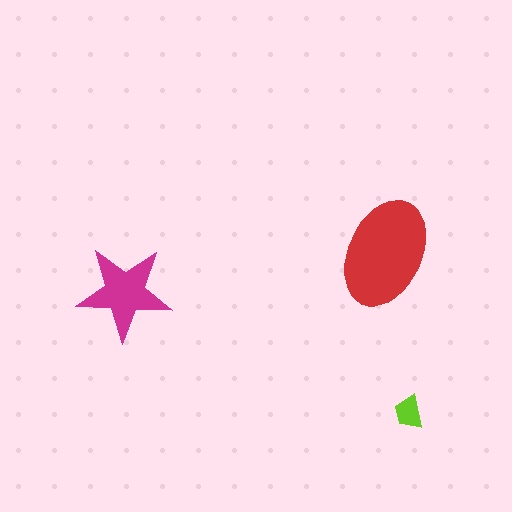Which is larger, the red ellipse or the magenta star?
The red ellipse.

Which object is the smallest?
The lime trapezoid.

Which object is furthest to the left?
The magenta star is leftmost.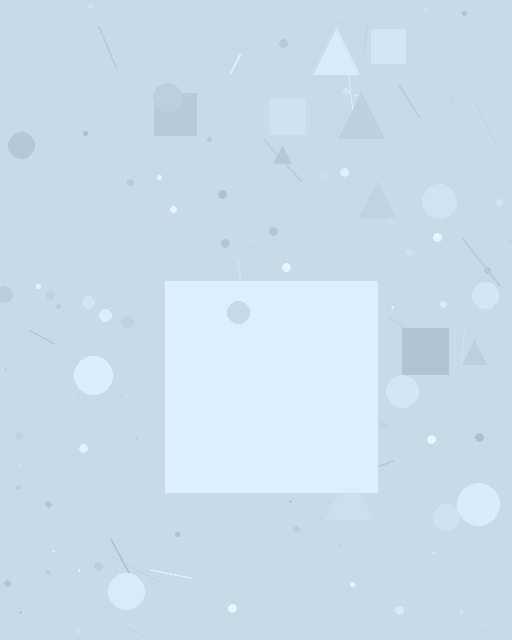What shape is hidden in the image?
A square is hidden in the image.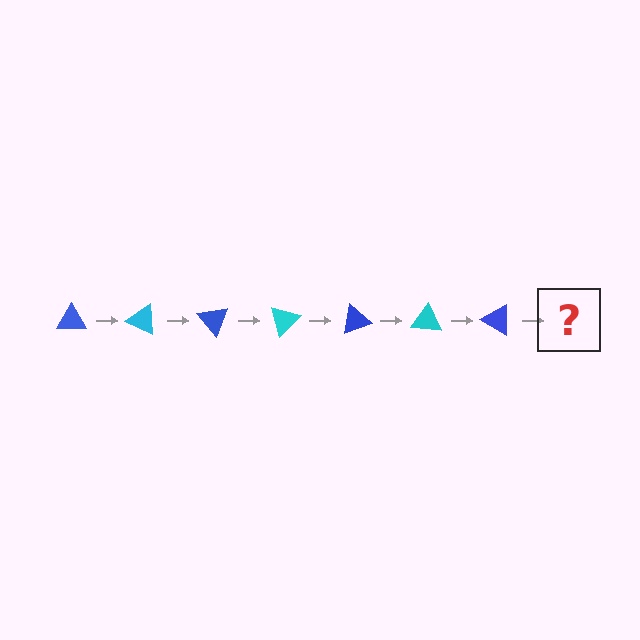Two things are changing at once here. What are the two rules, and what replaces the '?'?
The two rules are that it rotates 25 degrees each step and the color cycles through blue and cyan. The '?' should be a cyan triangle, rotated 175 degrees from the start.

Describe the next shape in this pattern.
It should be a cyan triangle, rotated 175 degrees from the start.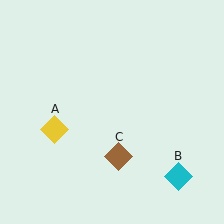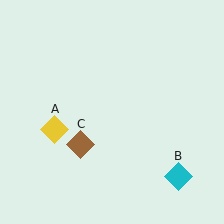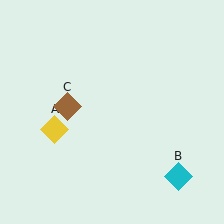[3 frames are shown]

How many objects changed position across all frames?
1 object changed position: brown diamond (object C).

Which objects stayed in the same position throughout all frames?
Yellow diamond (object A) and cyan diamond (object B) remained stationary.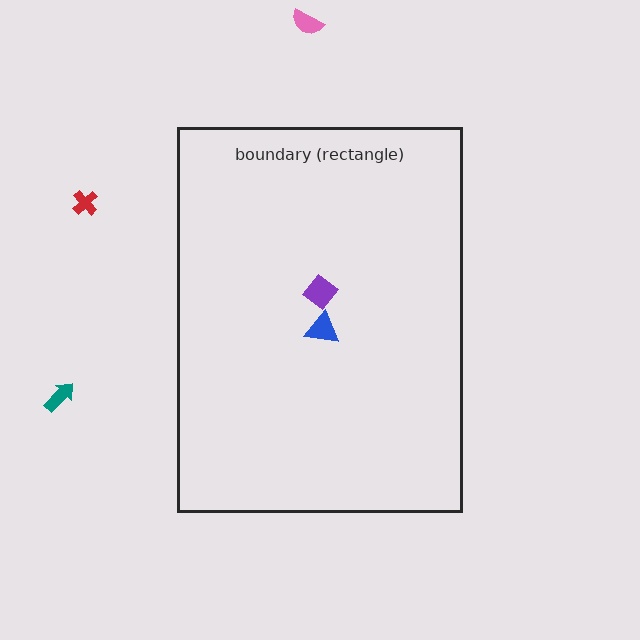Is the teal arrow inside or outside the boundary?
Outside.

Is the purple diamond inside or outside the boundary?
Inside.